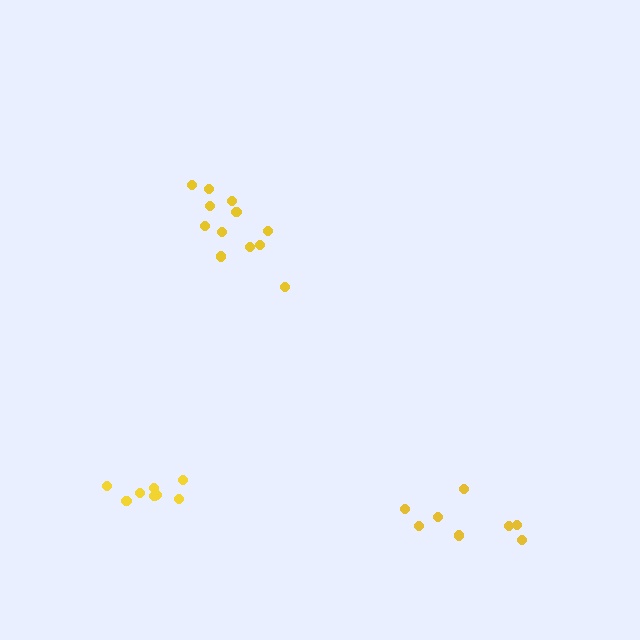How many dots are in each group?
Group 1: 12 dots, Group 2: 8 dots, Group 3: 8 dots (28 total).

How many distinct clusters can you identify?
There are 3 distinct clusters.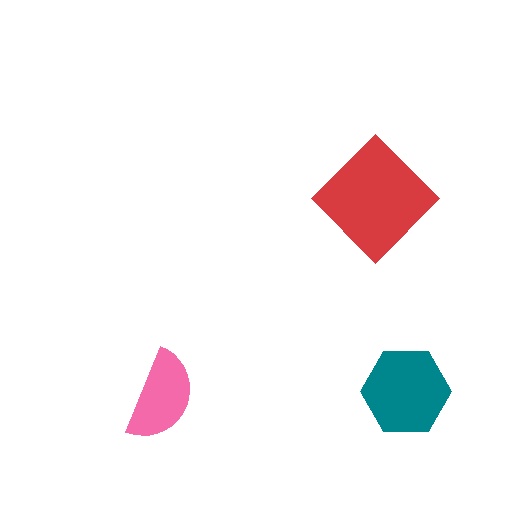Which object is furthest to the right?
The teal hexagon is rightmost.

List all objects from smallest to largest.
The pink semicircle, the teal hexagon, the red diamond.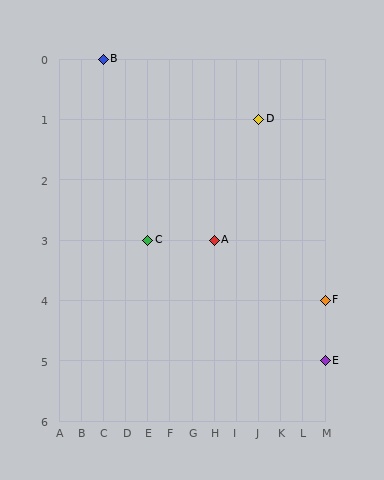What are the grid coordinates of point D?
Point D is at grid coordinates (J, 1).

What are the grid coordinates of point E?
Point E is at grid coordinates (M, 5).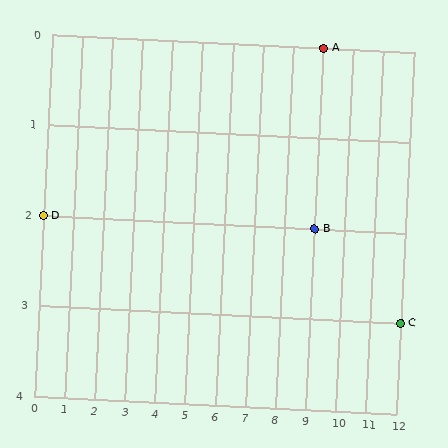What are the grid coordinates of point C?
Point C is at grid coordinates (12, 3).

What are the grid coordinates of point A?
Point A is at grid coordinates (9, 0).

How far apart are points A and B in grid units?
Points A and B are 2 rows apart.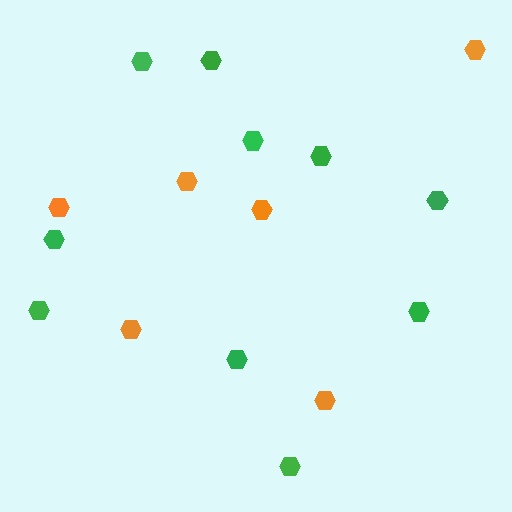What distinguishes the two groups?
There are 2 groups: one group of orange hexagons (6) and one group of green hexagons (10).